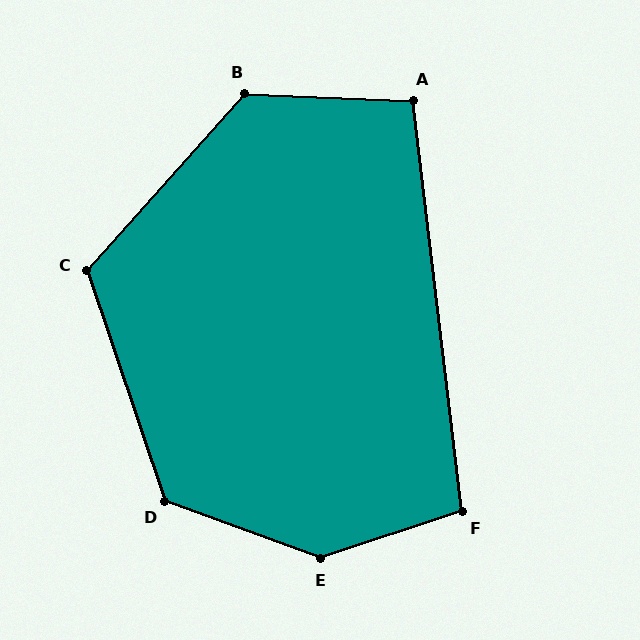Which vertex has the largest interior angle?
E, at approximately 141 degrees.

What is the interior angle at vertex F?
Approximately 102 degrees (obtuse).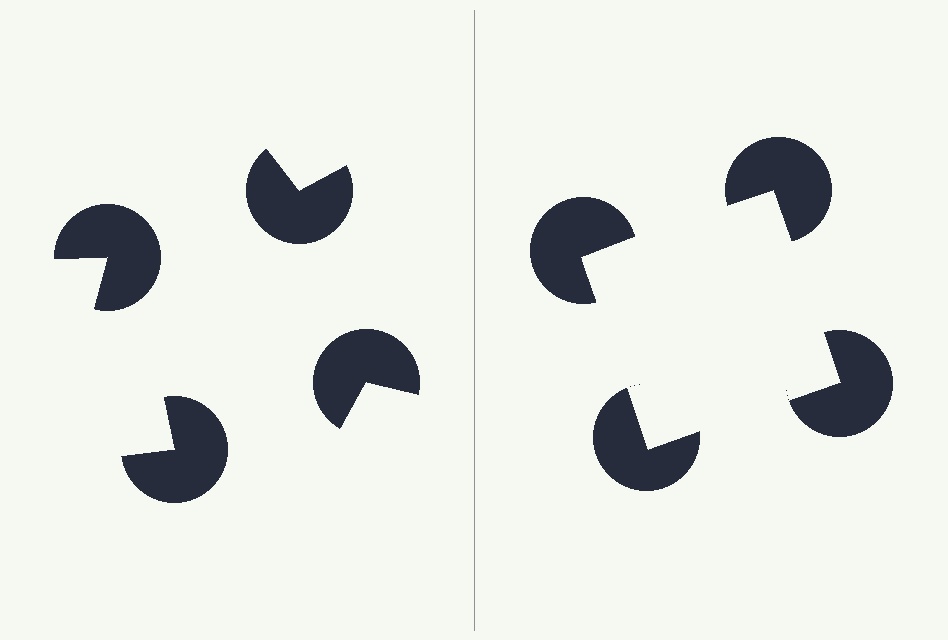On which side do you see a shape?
An illusory square appears on the right side. On the left side the wedge cuts are rotated, so no coherent shape forms.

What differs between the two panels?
The pac-man discs are positioned identically on both sides; only the wedge orientations differ. On the right they align to a square; on the left they are misaligned.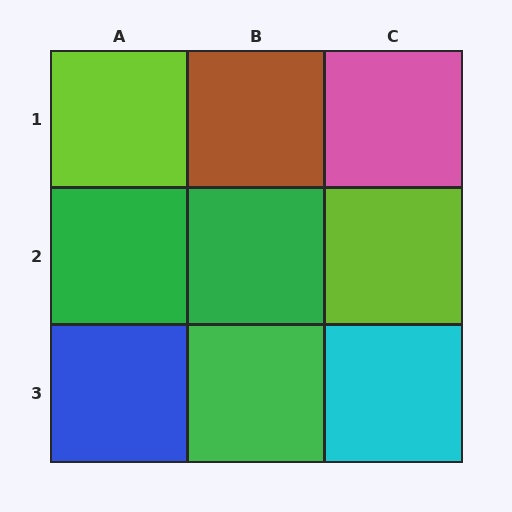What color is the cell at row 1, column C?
Pink.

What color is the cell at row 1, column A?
Lime.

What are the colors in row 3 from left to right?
Blue, green, cyan.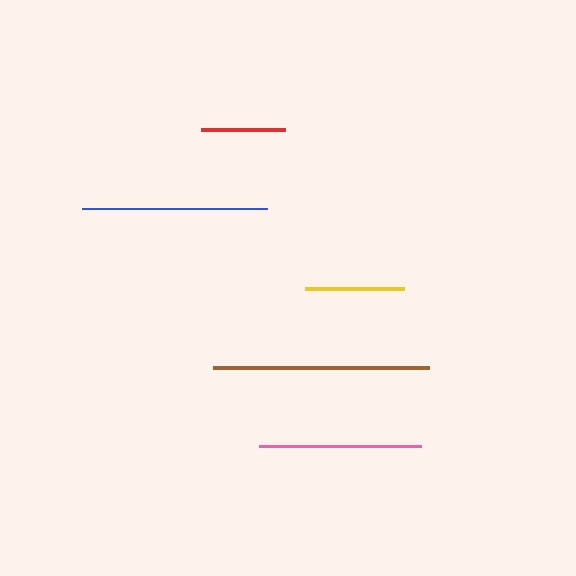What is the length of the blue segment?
The blue segment is approximately 185 pixels long.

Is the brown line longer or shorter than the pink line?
The brown line is longer than the pink line.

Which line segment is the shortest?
The red line is the shortest at approximately 84 pixels.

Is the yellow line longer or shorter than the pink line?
The pink line is longer than the yellow line.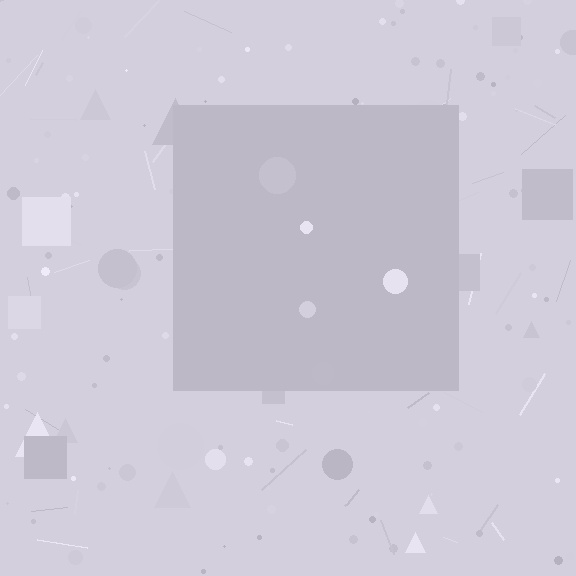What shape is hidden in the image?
A square is hidden in the image.